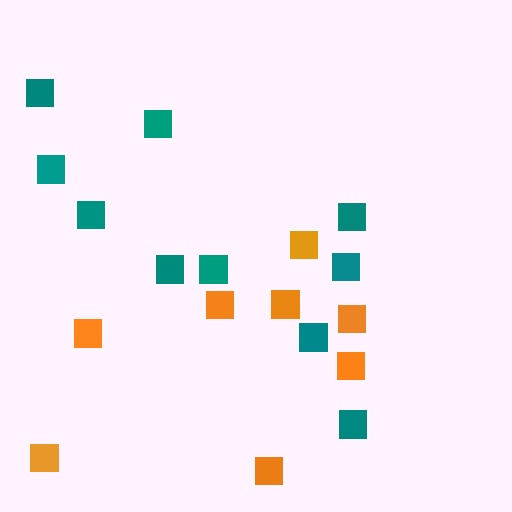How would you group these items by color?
There are 2 groups: one group of orange squares (8) and one group of teal squares (10).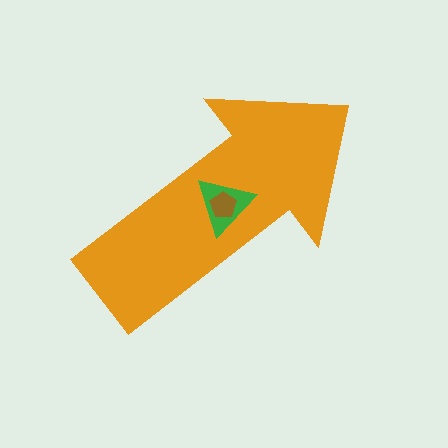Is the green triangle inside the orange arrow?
Yes.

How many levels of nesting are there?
3.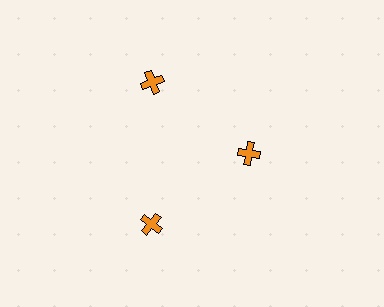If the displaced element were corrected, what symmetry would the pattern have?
It would have 3-fold rotational symmetry — the pattern would map onto itself every 120 degrees.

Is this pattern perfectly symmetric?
No. The 3 orange crosses are arranged in a ring, but one element near the 3 o'clock position is pulled inward toward the center, breaking the 3-fold rotational symmetry.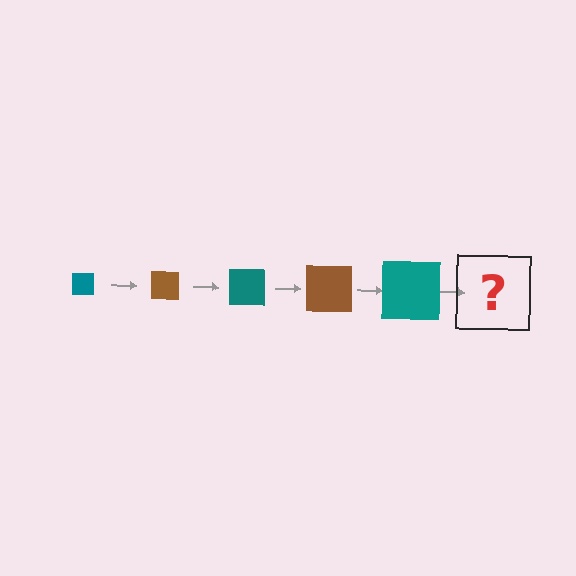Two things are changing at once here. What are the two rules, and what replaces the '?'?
The two rules are that the square grows larger each step and the color cycles through teal and brown. The '?' should be a brown square, larger than the previous one.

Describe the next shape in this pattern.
It should be a brown square, larger than the previous one.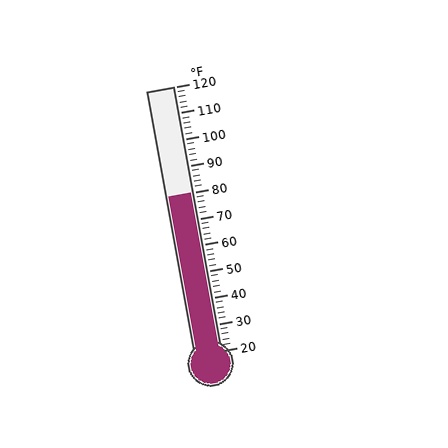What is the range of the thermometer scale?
The thermometer scale ranges from 20°F to 120°F.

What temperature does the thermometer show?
The thermometer shows approximately 80°F.